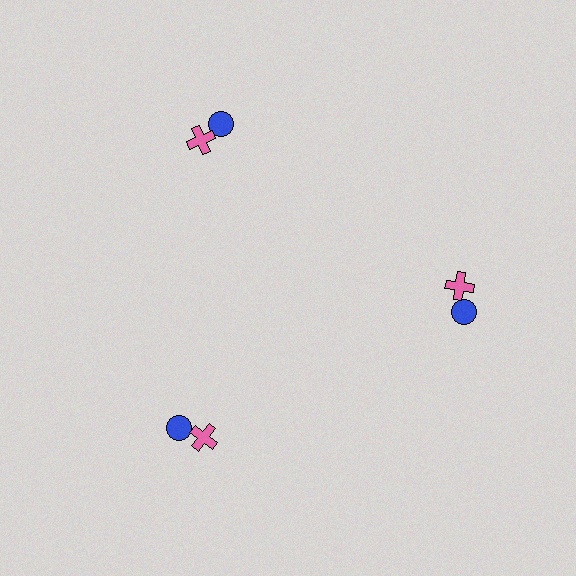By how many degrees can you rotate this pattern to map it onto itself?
The pattern maps onto itself every 120 degrees of rotation.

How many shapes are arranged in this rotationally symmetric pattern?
There are 6 shapes, arranged in 3 groups of 2.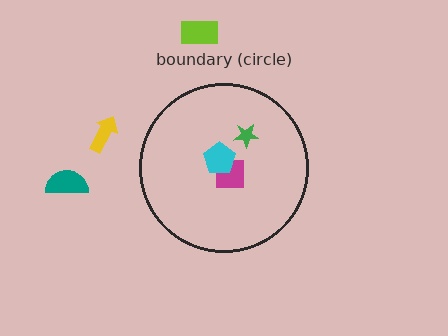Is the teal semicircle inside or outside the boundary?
Outside.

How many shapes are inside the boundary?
3 inside, 3 outside.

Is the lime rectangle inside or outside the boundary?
Outside.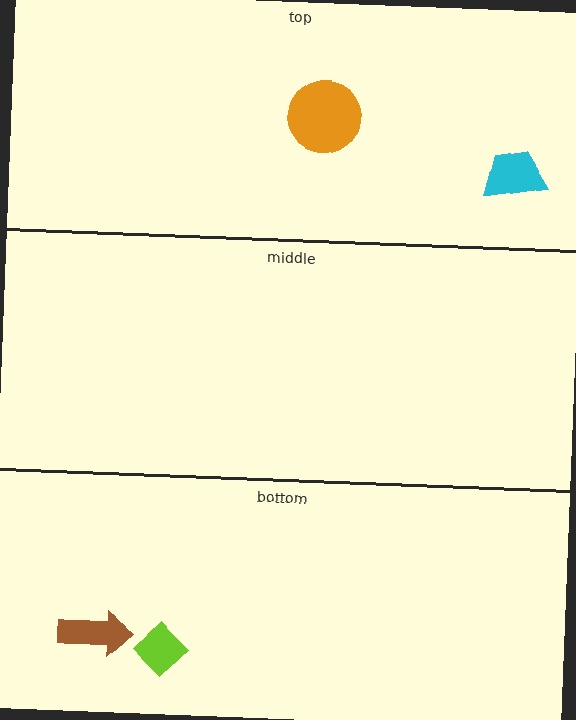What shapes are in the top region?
The cyan trapezoid, the orange circle.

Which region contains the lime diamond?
The bottom region.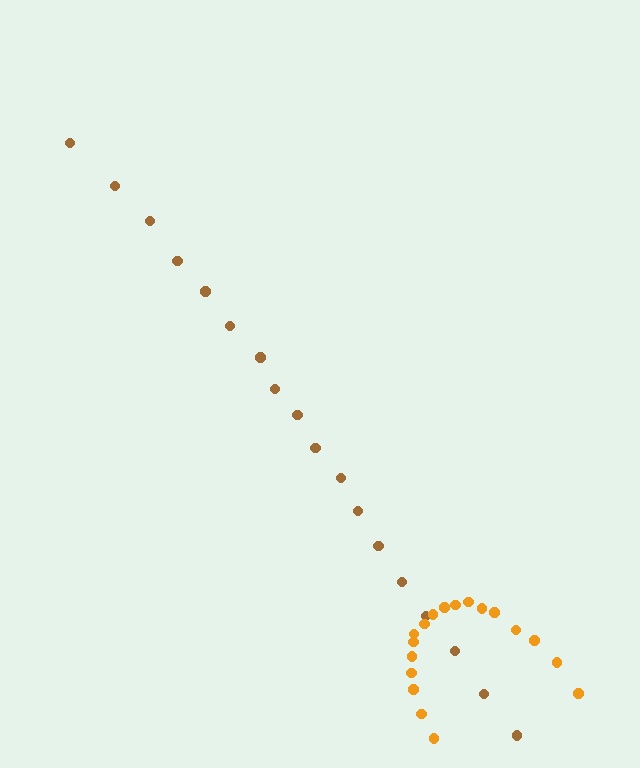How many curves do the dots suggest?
There are 2 distinct paths.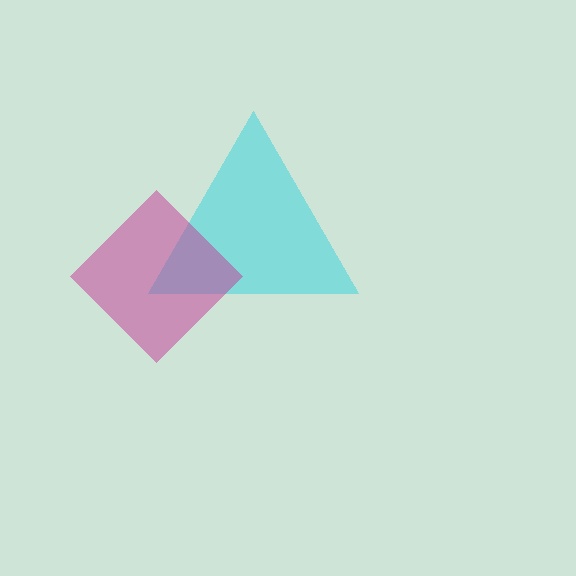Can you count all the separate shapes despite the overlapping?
Yes, there are 2 separate shapes.